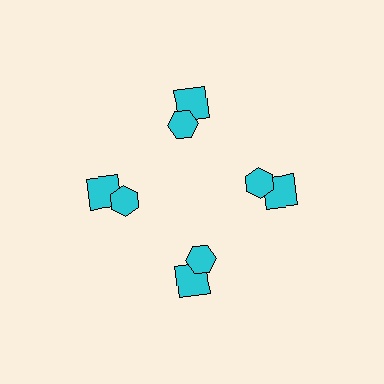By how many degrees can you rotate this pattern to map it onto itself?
The pattern maps onto itself every 90 degrees of rotation.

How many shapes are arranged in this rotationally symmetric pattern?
There are 8 shapes, arranged in 4 groups of 2.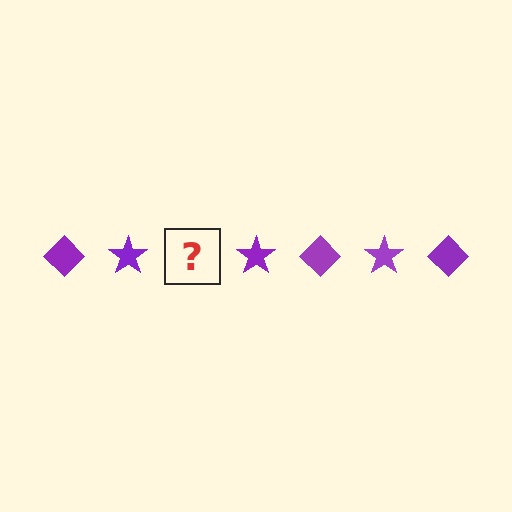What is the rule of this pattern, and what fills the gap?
The rule is that the pattern cycles through diamond, star shapes in purple. The gap should be filled with a purple diamond.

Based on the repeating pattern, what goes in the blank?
The blank should be a purple diamond.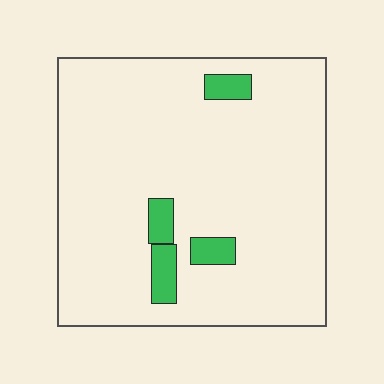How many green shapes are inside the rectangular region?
4.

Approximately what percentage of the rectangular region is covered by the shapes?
Approximately 5%.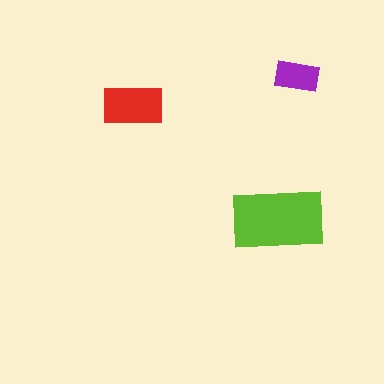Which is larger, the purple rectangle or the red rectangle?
The red one.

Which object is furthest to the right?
The purple rectangle is rightmost.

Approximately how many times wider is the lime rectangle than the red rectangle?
About 1.5 times wider.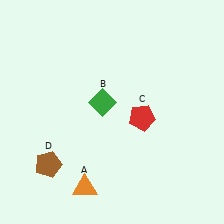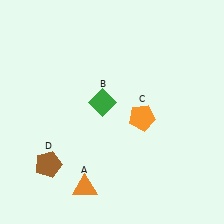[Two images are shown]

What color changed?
The pentagon (C) changed from red in Image 1 to orange in Image 2.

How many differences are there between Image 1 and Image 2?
There is 1 difference between the two images.